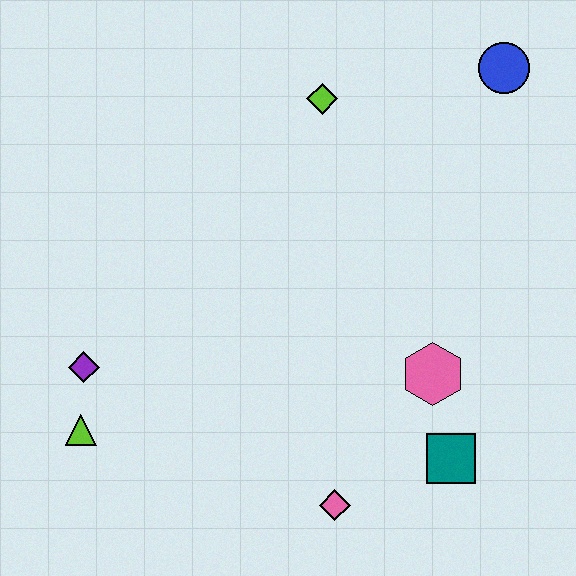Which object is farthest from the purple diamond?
The blue circle is farthest from the purple diamond.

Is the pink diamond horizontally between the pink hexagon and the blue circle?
No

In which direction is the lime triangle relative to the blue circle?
The lime triangle is to the left of the blue circle.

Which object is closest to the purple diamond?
The lime triangle is closest to the purple diamond.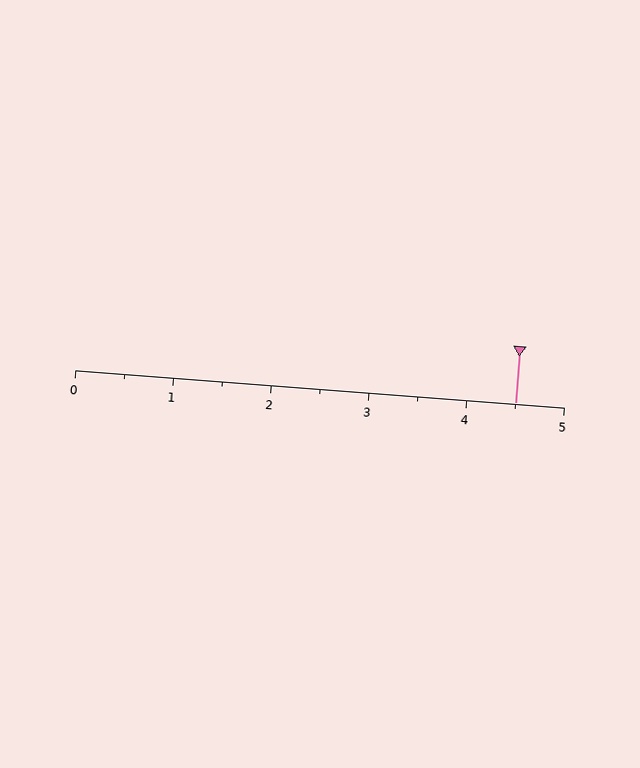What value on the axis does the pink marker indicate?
The marker indicates approximately 4.5.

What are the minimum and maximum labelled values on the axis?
The axis runs from 0 to 5.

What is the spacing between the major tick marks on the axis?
The major ticks are spaced 1 apart.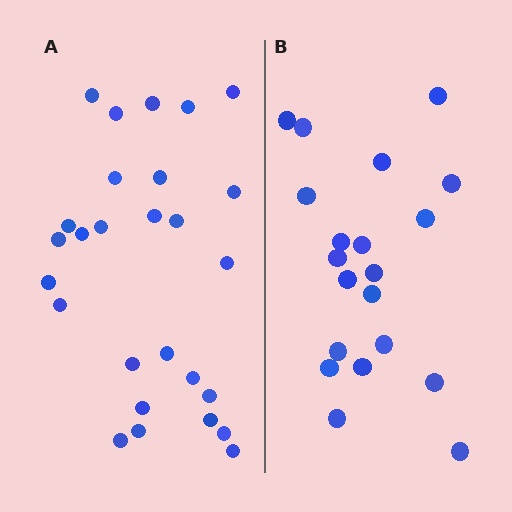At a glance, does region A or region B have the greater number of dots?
Region A (the left region) has more dots.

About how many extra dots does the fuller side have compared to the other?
Region A has roughly 8 or so more dots than region B.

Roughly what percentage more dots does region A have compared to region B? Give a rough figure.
About 35% more.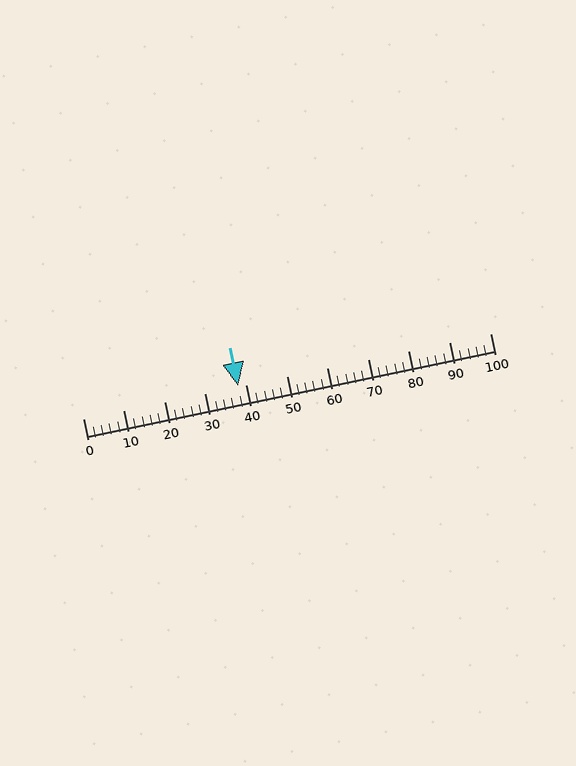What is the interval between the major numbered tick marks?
The major tick marks are spaced 10 units apart.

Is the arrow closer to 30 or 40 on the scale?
The arrow is closer to 40.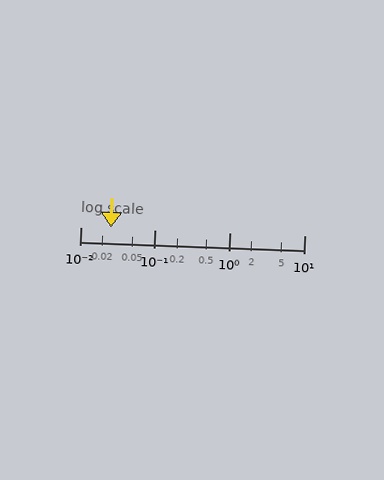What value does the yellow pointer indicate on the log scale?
The pointer indicates approximately 0.026.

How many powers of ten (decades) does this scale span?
The scale spans 3 decades, from 0.01 to 10.